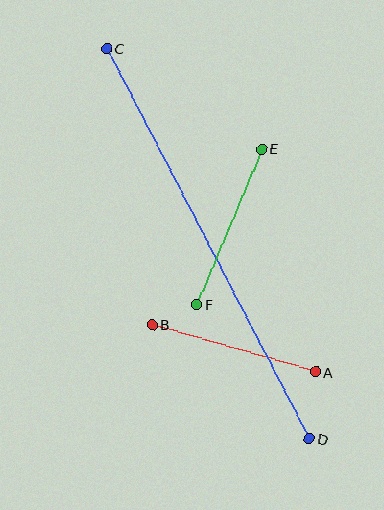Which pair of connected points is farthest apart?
Points C and D are farthest apart.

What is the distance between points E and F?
The distance is approximately 168 pixels.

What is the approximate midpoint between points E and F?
The midpoint is at approximately (229, 227) pixels.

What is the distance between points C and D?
The distance is approximately 439 pixels.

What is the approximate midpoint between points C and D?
The midpoint is at approximately (208, 244) pixels.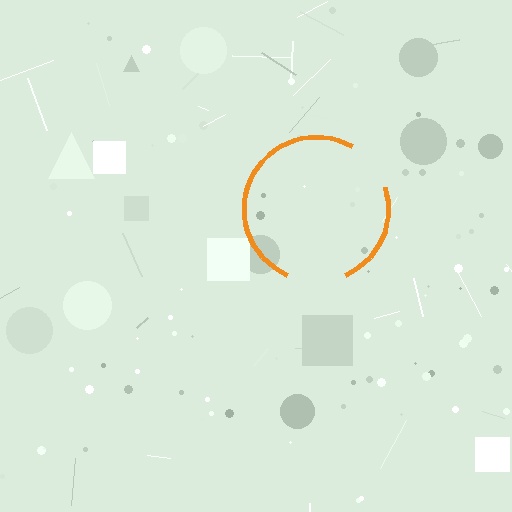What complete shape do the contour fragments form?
The contour fragments form a circle.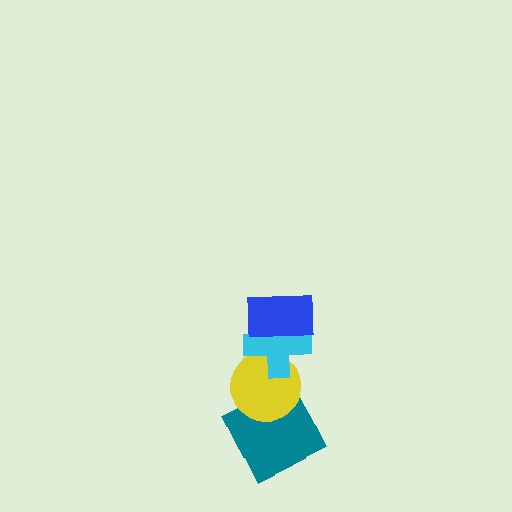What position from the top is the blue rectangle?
The blue rectangle is 1st from the top.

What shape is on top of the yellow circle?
The cyan cross is on top of the yellow circle.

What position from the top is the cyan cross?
The cyan cross is 2nd from the top.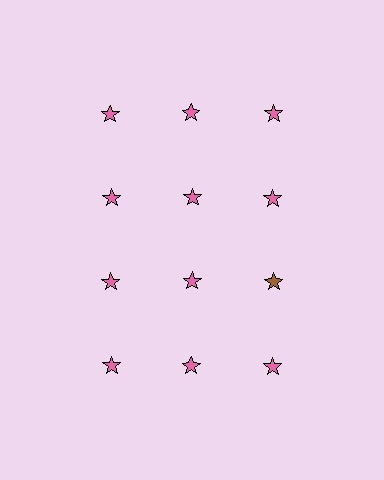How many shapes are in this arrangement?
There are 12 shapes arranged in a grid pattern.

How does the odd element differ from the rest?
It has a different color: brown instead of pink.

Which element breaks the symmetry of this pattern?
The brown star in the third row, center column breaks the symmetry. All other shapes are pink stars.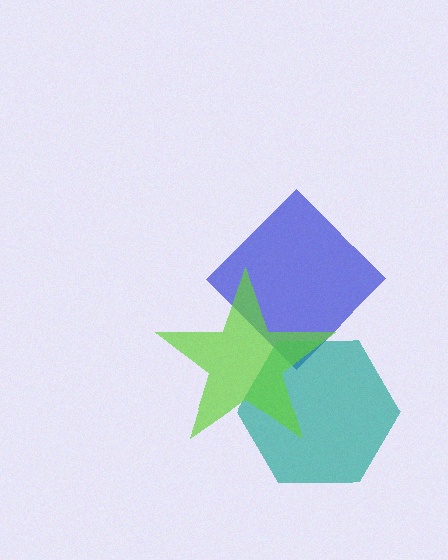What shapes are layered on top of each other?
The layered shapes are: a blue diamond, a teal hexagon, a lime star.